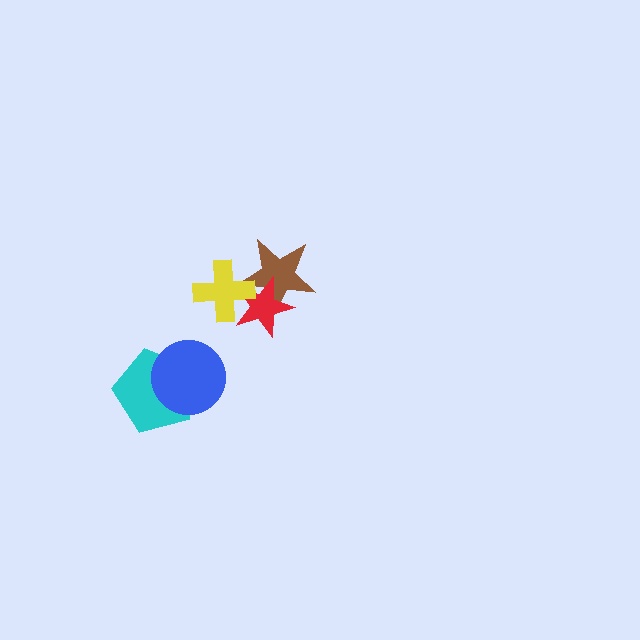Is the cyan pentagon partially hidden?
Yes, it is partially covered by another shape.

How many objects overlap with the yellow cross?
2 objects overlap with the yellow cross.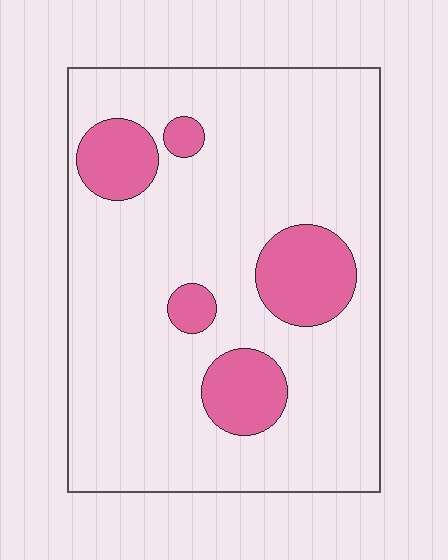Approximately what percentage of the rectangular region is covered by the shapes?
Approximately 15%.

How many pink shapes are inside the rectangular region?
5.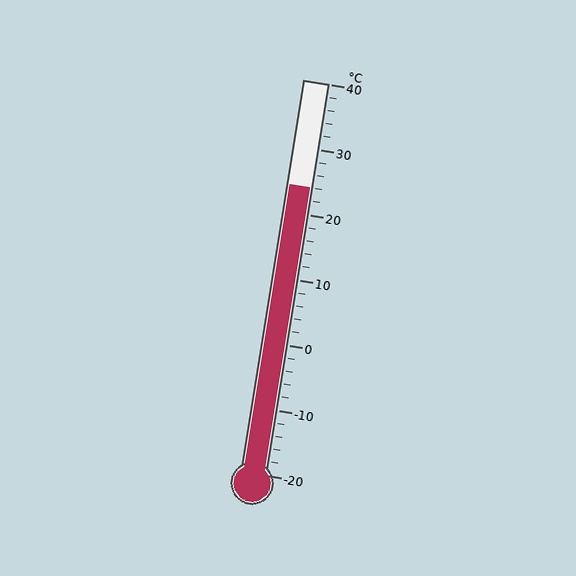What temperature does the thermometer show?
The thermometer shows approximately 24°C.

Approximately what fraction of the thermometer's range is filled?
The thermometer is filled to approximately 75% of its range.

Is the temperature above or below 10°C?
The temperature is above 10°C.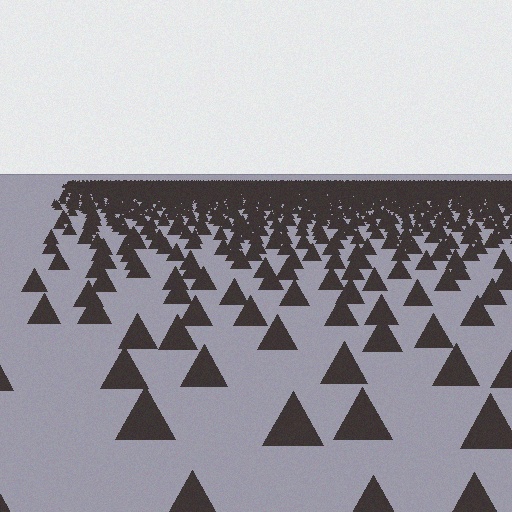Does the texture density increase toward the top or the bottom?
Density increases toward the top.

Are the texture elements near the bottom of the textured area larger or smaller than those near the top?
Larger. Near the bottom, elements are closer to the viewer and appear at a bigger on-screen size.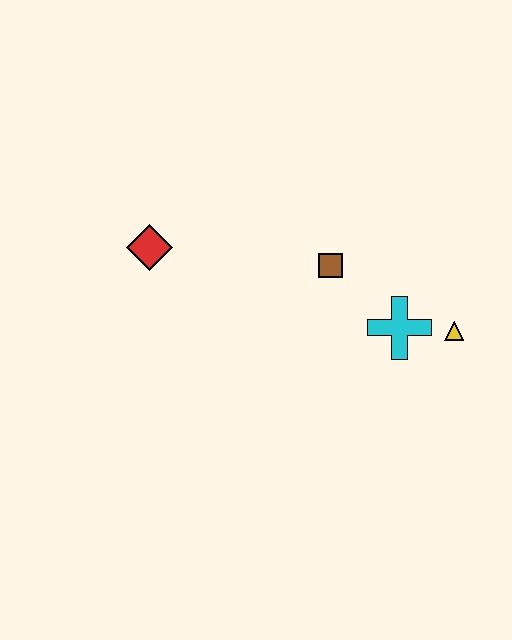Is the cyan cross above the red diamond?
No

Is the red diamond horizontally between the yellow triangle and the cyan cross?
No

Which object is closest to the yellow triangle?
The cyan cross is closest to the yellow triangle.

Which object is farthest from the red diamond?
The yellow triangle is farthest from the red diamond.